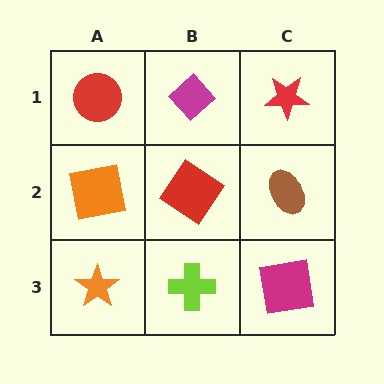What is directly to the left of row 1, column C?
A magenta diamond.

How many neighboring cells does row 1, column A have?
2.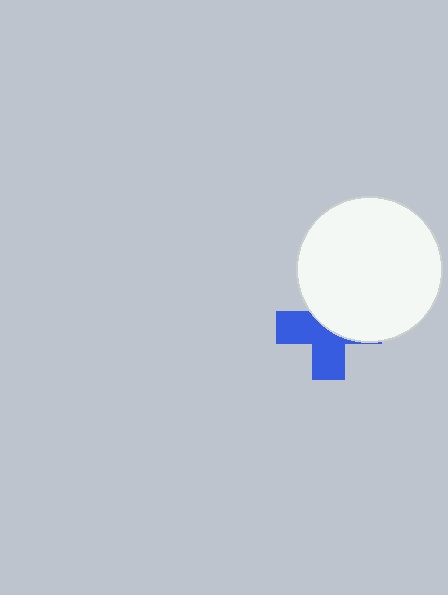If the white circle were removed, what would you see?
You would see the complete blue cross.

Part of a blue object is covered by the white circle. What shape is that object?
It is a cross.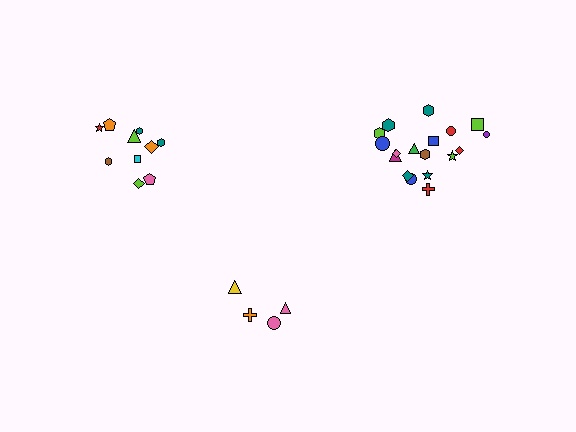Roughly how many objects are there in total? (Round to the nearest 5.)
Roughly 30 objects in total.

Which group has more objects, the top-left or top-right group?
The top-right group.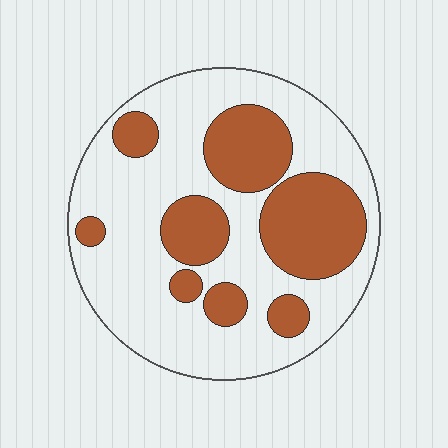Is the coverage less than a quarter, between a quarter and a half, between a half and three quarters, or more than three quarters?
Between a quarter and a half.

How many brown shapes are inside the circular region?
8.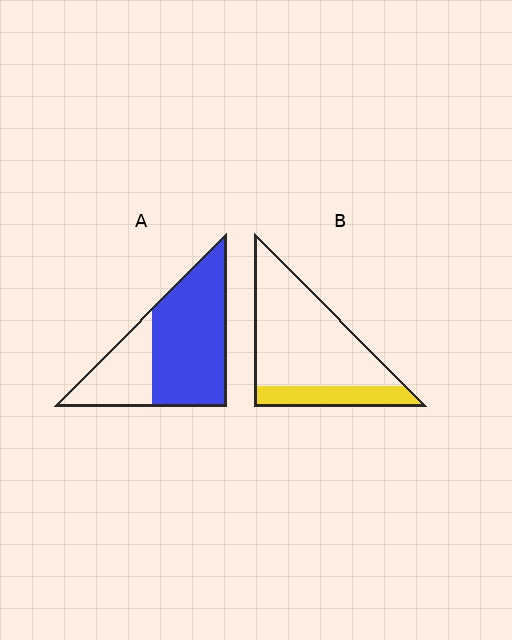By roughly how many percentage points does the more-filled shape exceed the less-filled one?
By roughly 45 percentage points (A over B).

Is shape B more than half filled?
No.